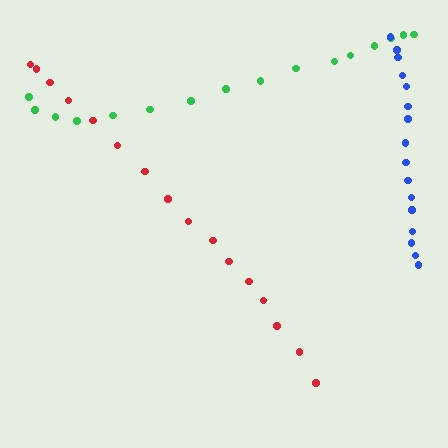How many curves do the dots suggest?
There are 3 distinct paths.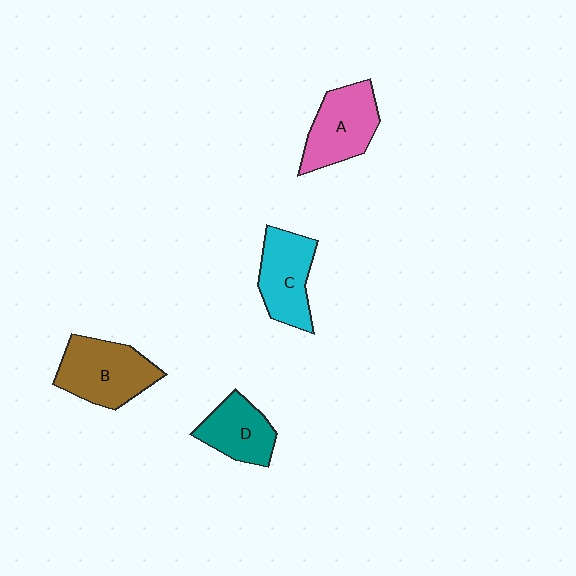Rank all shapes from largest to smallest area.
From largest to smallest: B (brown), A (pink), C (cyan), D (teal).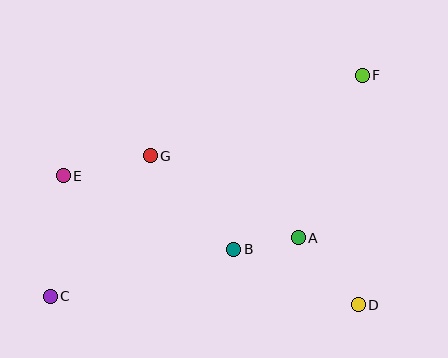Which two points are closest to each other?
Points A and B are closest to each other.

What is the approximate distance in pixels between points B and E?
The distance between B and E is approximately 186 pixels.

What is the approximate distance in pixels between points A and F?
The distance between A and F is approximately 175 pixels.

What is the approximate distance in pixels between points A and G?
The distance between A and G is approximately 169 pixels.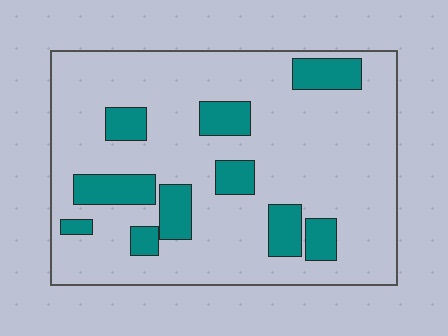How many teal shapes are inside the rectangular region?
10.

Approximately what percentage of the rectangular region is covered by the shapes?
Approximately 20%.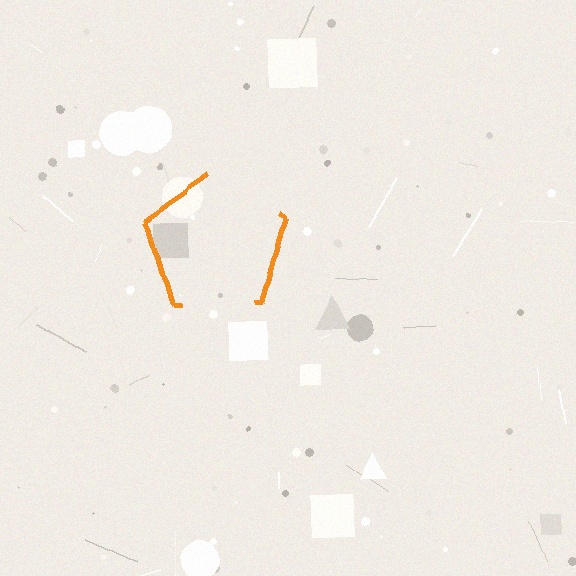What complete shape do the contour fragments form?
The contour fragments form a pentagon.